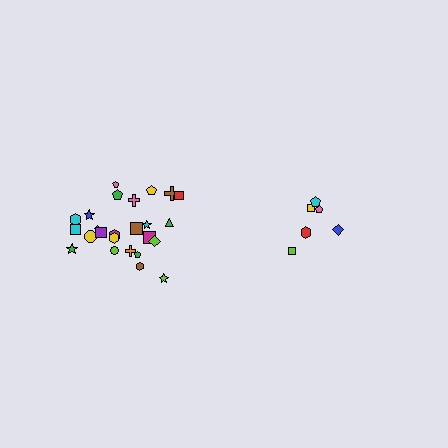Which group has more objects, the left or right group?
The left group.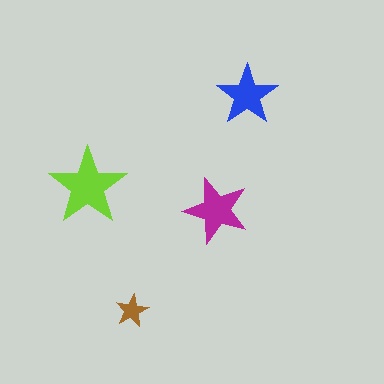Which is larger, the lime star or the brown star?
The lime one.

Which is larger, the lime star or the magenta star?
The lime one.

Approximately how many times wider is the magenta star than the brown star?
About 2 times wider.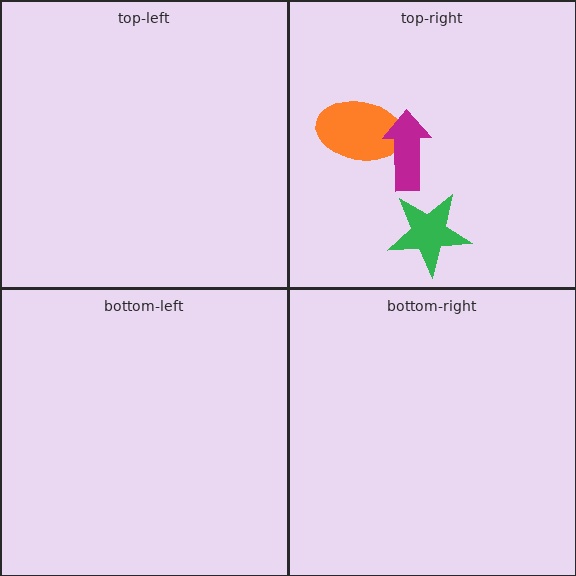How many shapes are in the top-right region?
3.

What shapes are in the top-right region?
The orange ellipse, the green star, the magenta arrow.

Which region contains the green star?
The top-right region.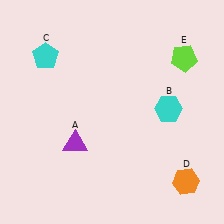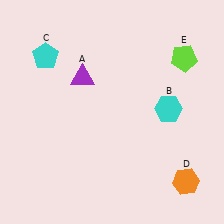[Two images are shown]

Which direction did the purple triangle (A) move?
The purple triangle (A) moved up.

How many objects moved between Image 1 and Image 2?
1 object moved between the two images.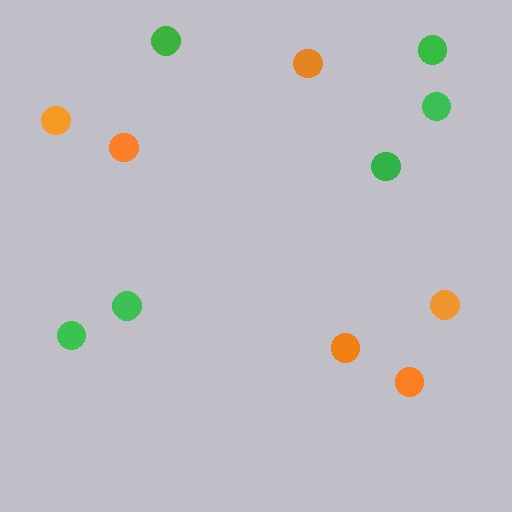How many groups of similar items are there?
There are 2 groups: one group of green circles (6) and one group of orange circles (6).